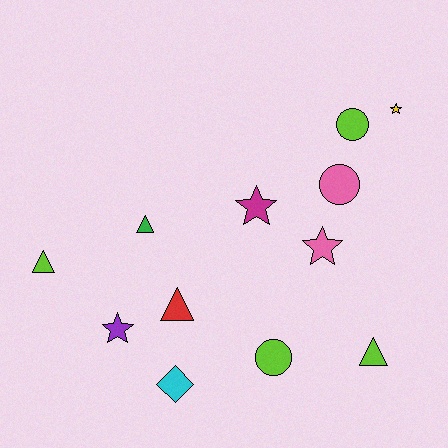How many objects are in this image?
There are 12 objects.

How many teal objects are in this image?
There are no teal objects.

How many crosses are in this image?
There are no crosses.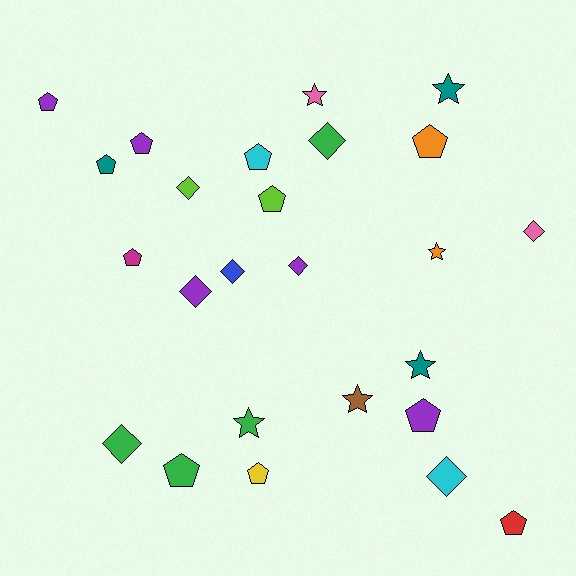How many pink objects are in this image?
There are 2 pink objects.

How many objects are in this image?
There are 25 objects.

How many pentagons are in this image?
There are 11 pentagons.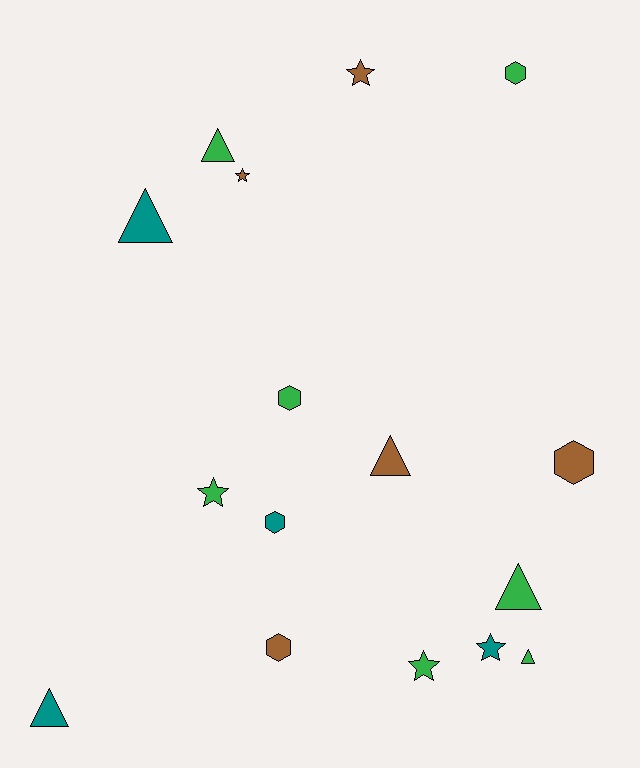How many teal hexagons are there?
There is 1 teal hexagon.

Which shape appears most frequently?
Triangle, with 6 objects.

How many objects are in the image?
There are 16 objects.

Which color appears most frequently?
Green, with 7 objects.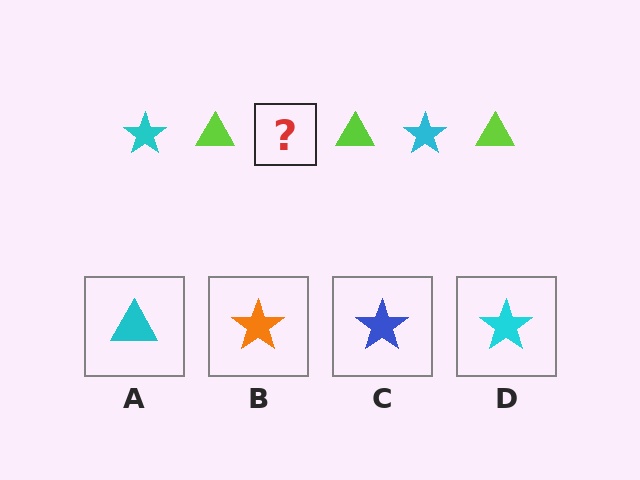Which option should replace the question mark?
Option D.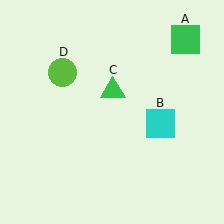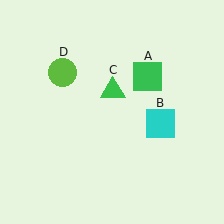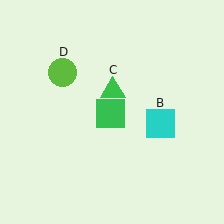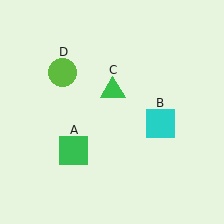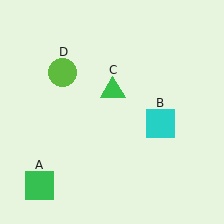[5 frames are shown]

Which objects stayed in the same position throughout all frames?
Cyan square (object B) and green triangle (object C) and lime circle (object D) remained stationary.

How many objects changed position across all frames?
1 object changed position: green square (object A).